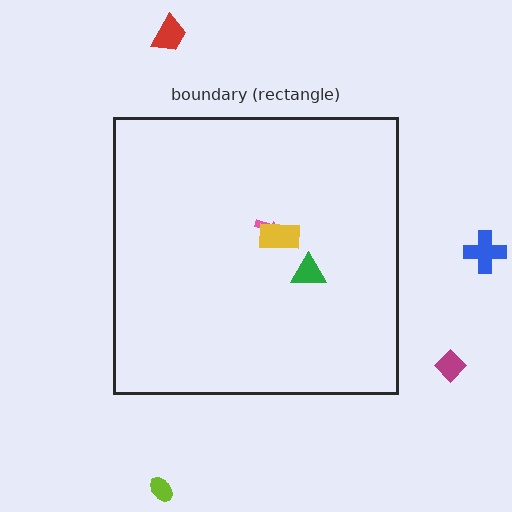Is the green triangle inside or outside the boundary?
Inside.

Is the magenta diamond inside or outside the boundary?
Outside.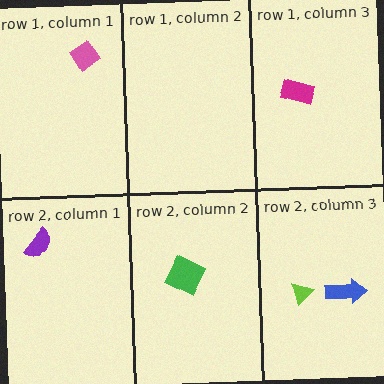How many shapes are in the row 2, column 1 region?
1.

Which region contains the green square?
The row 2, column 2 region.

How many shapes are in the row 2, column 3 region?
2.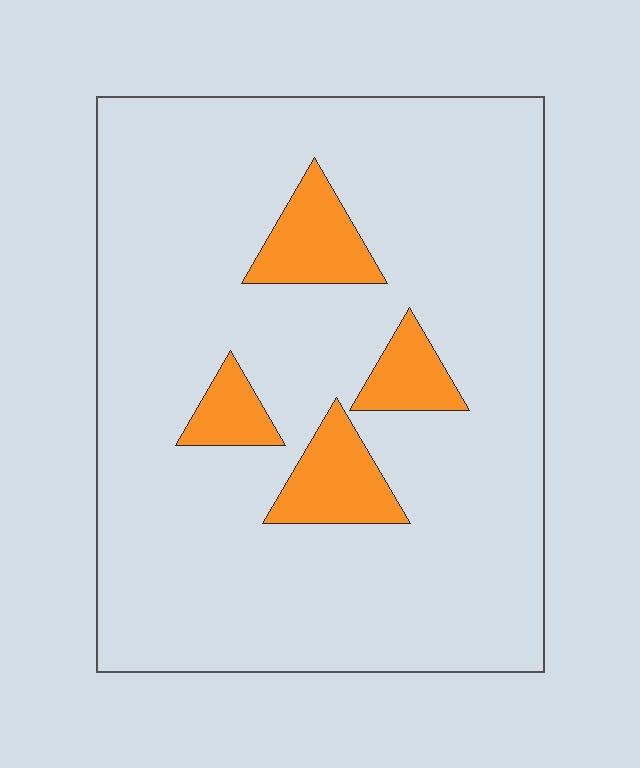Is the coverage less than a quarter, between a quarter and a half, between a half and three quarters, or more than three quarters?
Less than a quarter.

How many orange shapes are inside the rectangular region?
4.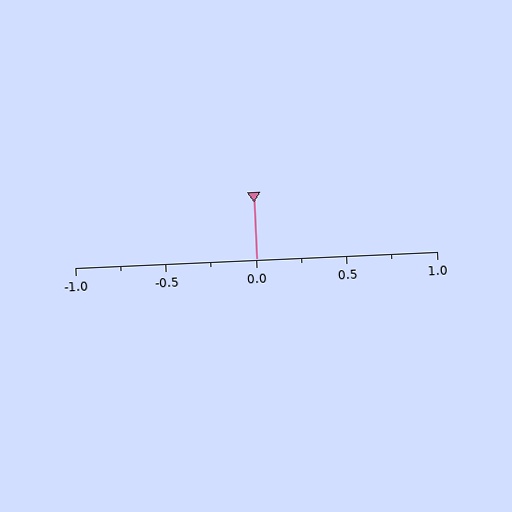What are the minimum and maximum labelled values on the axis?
The axis runs from -1.0 to 1.0.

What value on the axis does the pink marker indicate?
The marker indicates approximately 0.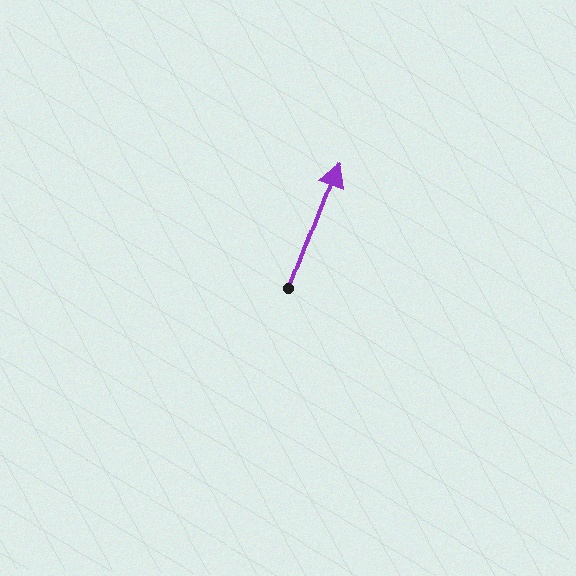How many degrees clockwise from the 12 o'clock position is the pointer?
Approximately 21 degrees.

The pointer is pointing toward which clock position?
Roughly 1 o'clock.